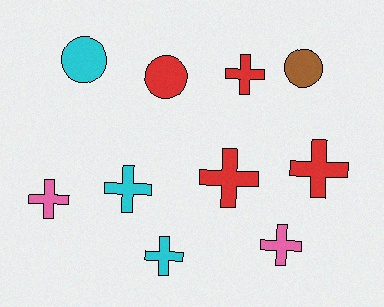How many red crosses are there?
There are 3 red crosses.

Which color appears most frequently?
Red, with 4 objects.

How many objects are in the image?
There are 10 objects.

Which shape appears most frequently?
Cross, with 7 objects.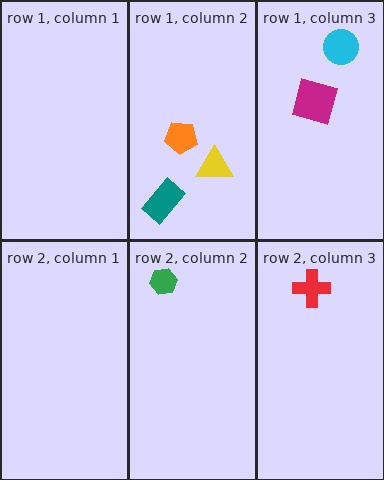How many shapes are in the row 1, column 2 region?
3.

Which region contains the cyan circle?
The row 1, column 3 region.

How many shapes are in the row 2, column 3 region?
1.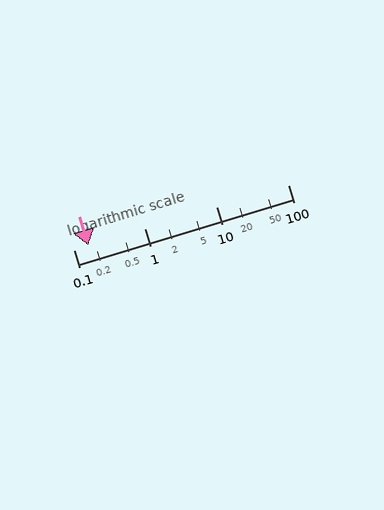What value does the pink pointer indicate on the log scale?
The pointer indicates approximately 0.16.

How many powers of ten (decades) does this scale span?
The scale spans 3 decades, from 0.1 to 100.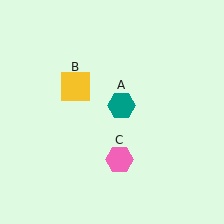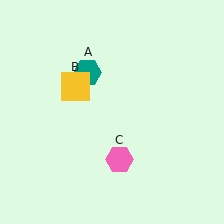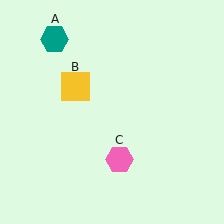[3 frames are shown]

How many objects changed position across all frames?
1 object changed position: teal hexagon (object A).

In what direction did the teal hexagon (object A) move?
The teal hexagon (object A) moved up and to the left.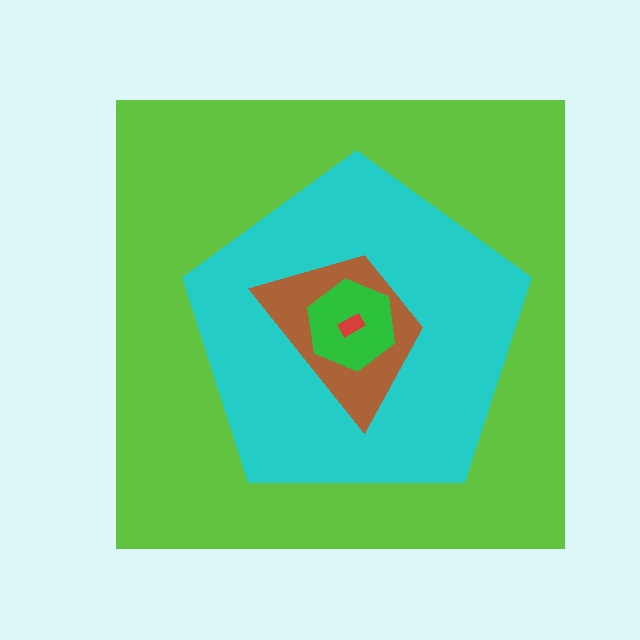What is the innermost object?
The red rectangle.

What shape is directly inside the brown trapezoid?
The green hexagon.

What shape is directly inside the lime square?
The cyan pentagon.